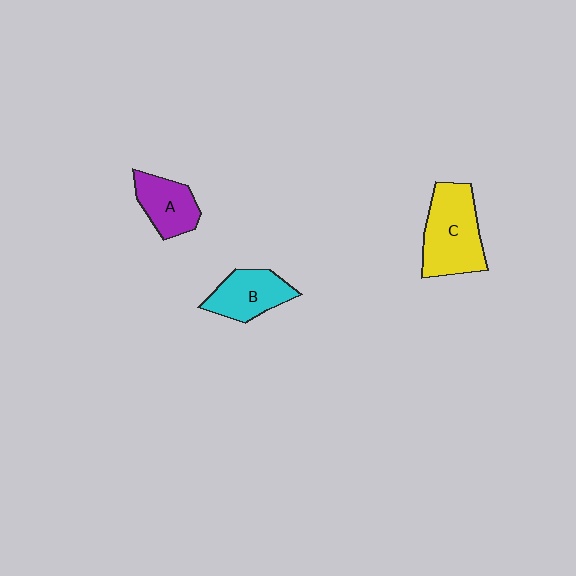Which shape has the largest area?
Shape C (yellow).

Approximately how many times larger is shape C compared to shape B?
Approximately 1.5 times.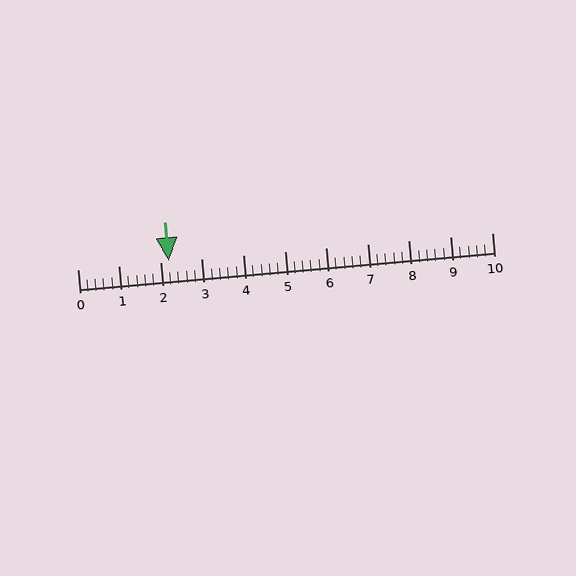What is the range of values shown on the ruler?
The ruler shows values from 0 to 10.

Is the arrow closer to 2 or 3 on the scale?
The arrow is closer to 2.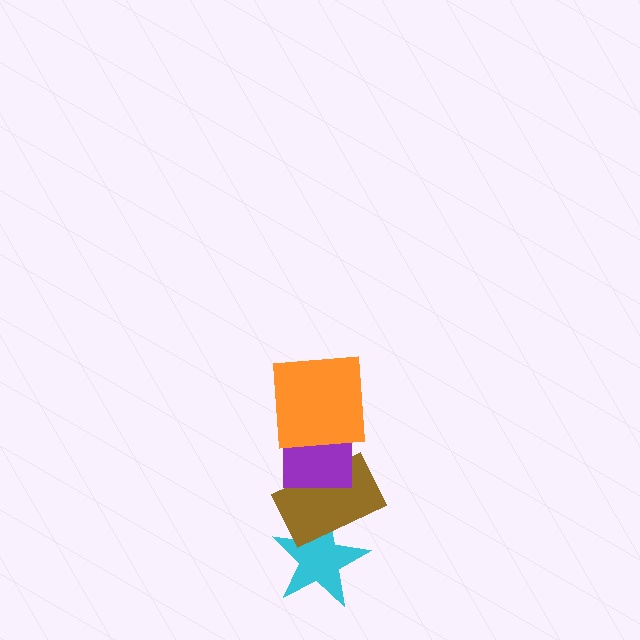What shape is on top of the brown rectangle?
The purple square is on top of the brown rectangle.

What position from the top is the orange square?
The orange square is 1st from the top.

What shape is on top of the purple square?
The orange square is on top of the purple square.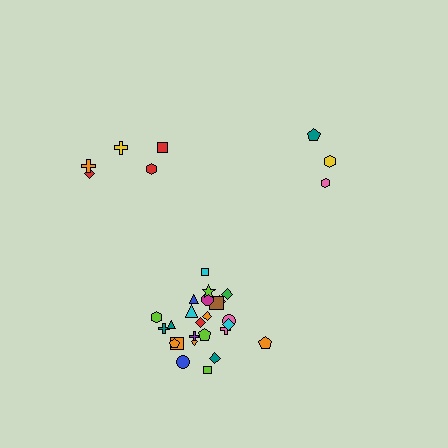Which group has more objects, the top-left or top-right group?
The top-left group.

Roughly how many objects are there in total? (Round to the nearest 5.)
Roughly 35 objects in total.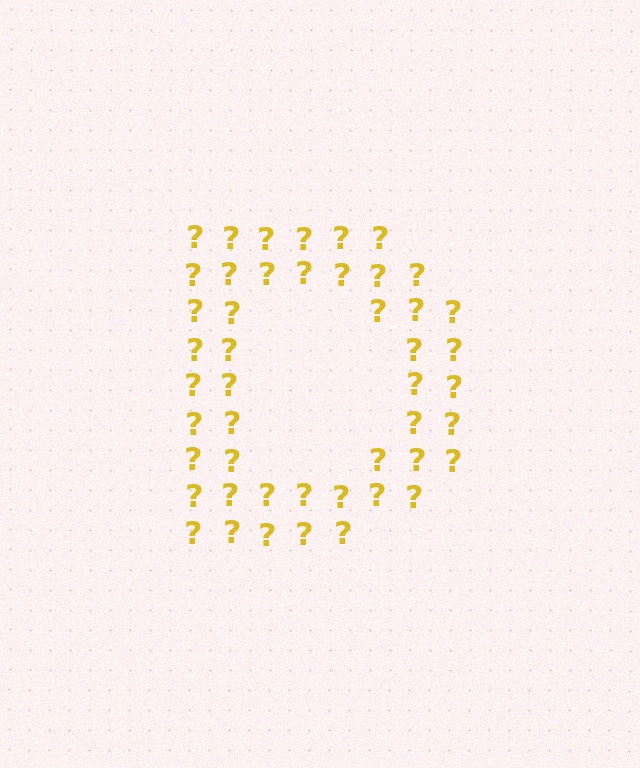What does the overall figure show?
The overall figure shows the letter D.